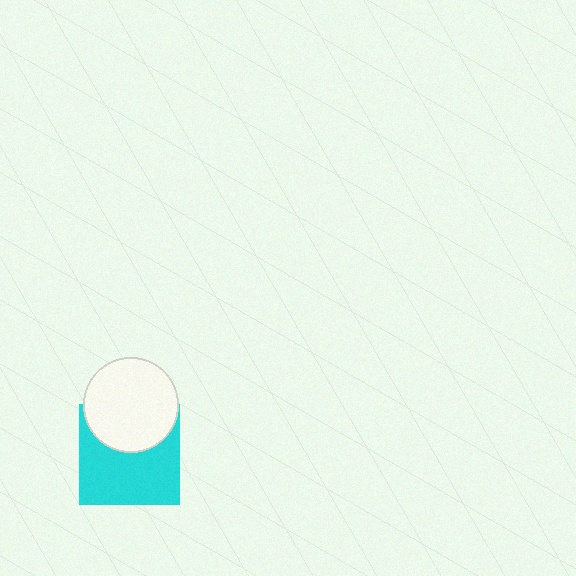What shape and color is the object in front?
The object in front is a white circle.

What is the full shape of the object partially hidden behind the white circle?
The partially hidden object is a cyan square.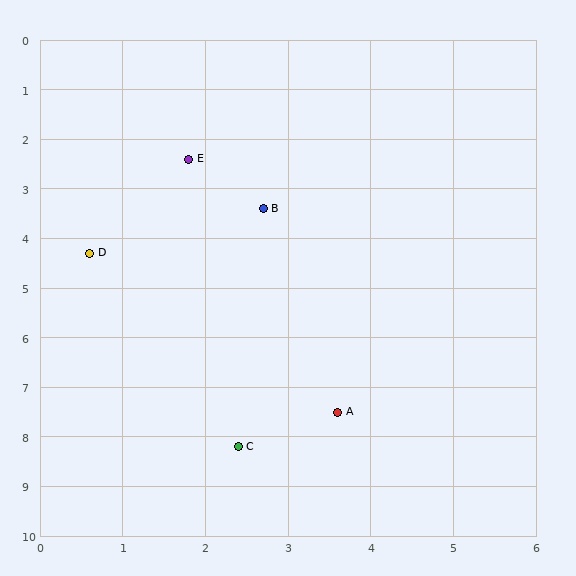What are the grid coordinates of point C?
Point C is at approximately (2.4, 8.2).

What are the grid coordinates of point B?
Point B is at approximately (2.7, 3.4).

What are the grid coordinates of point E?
Point E is at approximately (1.8, 2.4).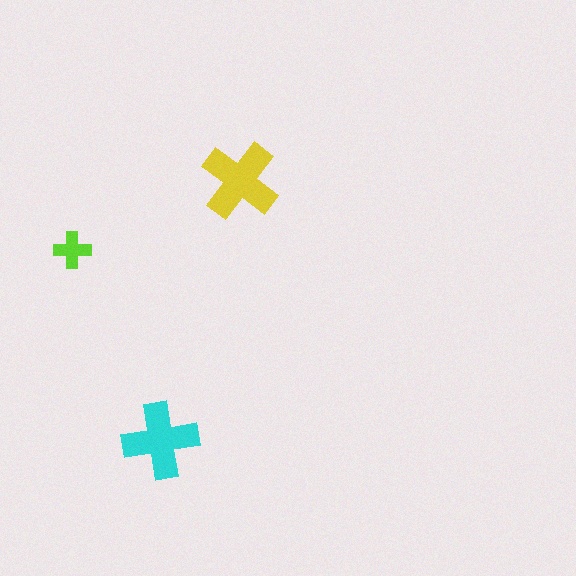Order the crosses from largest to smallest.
the yellow one, the cyan one, the lime one.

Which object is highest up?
The yellow cross is topmost.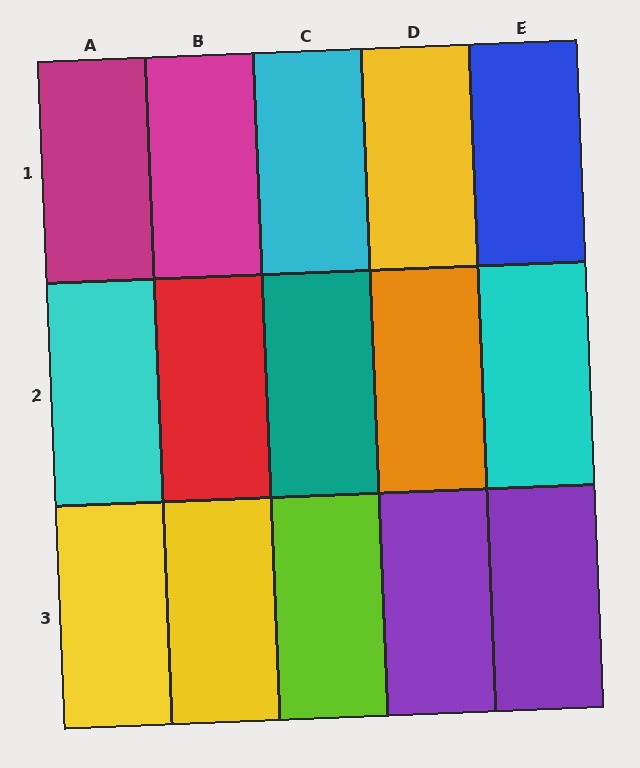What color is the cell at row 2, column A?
Cyan.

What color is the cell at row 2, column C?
Teal.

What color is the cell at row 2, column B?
Red.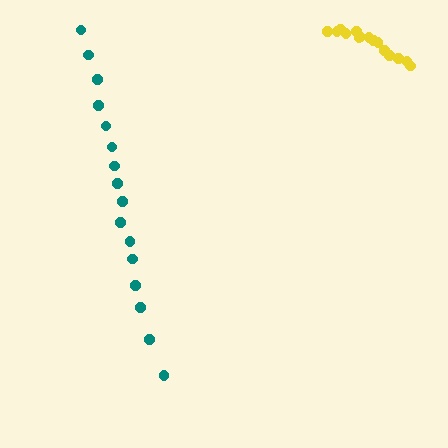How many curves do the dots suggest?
There are 2 distinct paths.